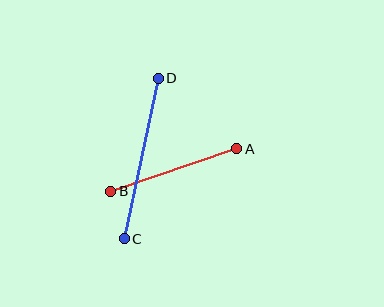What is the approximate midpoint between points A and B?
The midpoint is at approximately (174, 170) pixels.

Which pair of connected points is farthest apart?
Points C and D are farthest apart.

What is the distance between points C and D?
The distance is approximately 164 pixels.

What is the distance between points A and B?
The distance is approximately 133 pixels.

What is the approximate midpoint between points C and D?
The midpoint is at approximately (141, 159) pixels.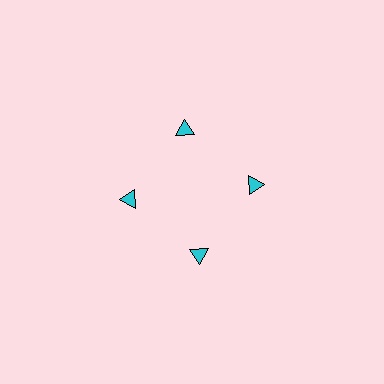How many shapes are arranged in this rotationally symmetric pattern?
There are 4 shapes, arranged in 4 groups of 1.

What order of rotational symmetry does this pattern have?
This pattern has 4-fold rotational symmetry.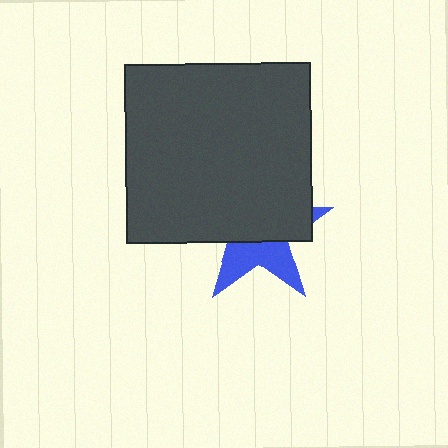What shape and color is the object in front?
The object in front is a dark gray rectangle.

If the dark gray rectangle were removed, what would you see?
You would see the complete blue star.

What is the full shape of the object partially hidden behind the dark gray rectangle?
The partially hidden object is a blue star.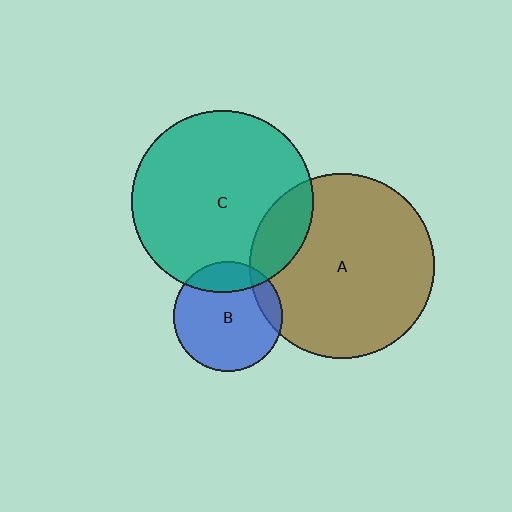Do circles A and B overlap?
Yes.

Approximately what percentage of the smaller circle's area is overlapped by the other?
Approximately 10%.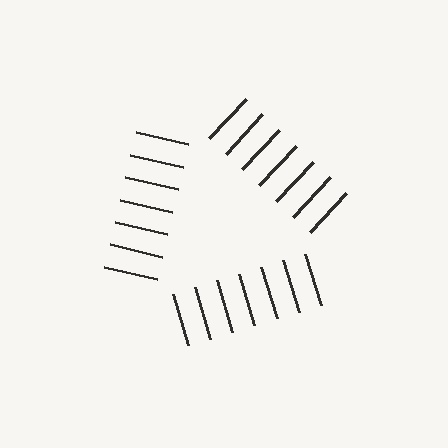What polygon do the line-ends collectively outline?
An illusory triangle — the line segments terminate on its edges but no continuous stroke is drawn.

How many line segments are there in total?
21 — 7 along each of the 3 edges.